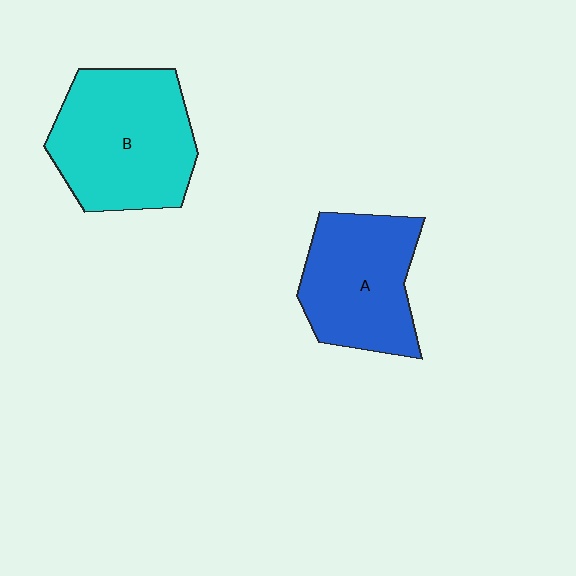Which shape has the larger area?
Shape B (cyan).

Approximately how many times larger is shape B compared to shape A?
Approximately 1.2 times.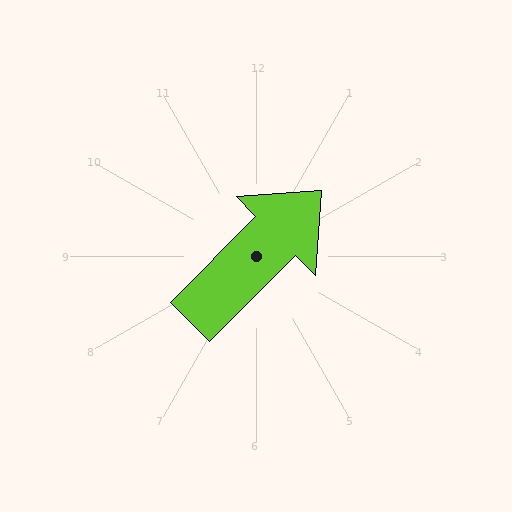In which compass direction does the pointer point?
Northeast.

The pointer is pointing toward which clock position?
Roughly 1 o'clock.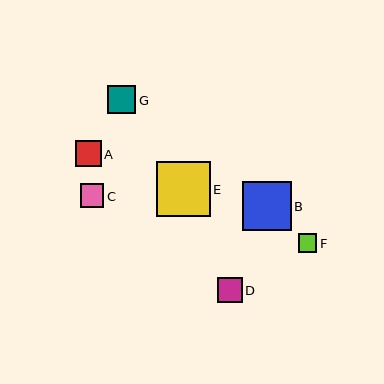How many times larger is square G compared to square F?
Square G is approximately 1.5 times the size of square F.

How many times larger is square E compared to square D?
Square E is approximately 2.2 times the size of square D.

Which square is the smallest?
Square F is the smallest with a size of approximately 19 pixels.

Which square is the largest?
Square E is the largest with a size of approximately 54 pixels.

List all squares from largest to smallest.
From largest to smallest: E, B, G, A, D, C, F.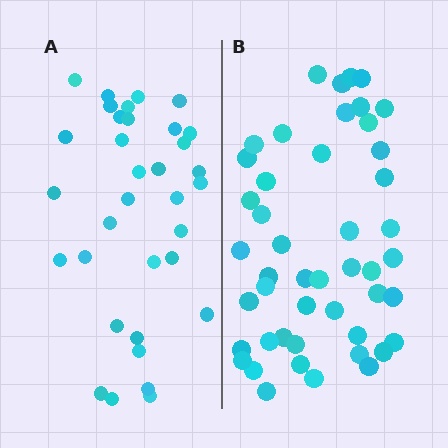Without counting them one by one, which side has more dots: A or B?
Region B (the right region) has more dots.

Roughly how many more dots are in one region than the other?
Region B has approximately 15 more dots than region A.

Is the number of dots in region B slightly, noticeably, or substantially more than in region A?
Region B has noticeably more, but not dramatically so. The ratio is roughly 1.4 to 1.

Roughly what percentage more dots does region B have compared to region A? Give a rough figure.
About 40% more.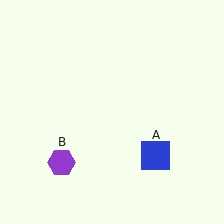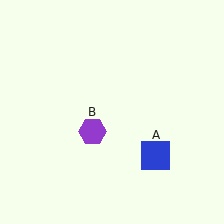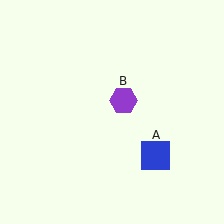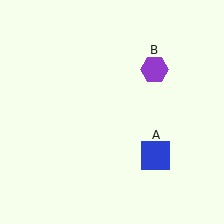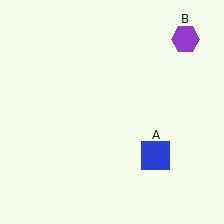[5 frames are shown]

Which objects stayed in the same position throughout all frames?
Blue square (object A) remained stationary.